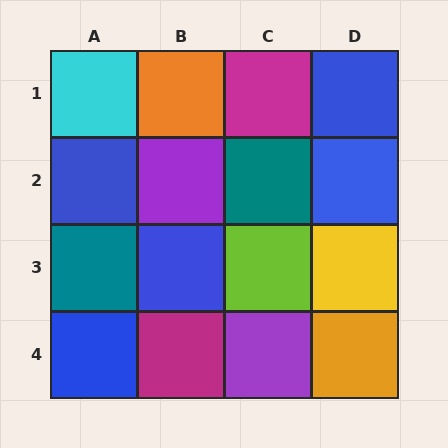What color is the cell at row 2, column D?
Blue.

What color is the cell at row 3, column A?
Teal.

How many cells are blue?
5 cells are blue.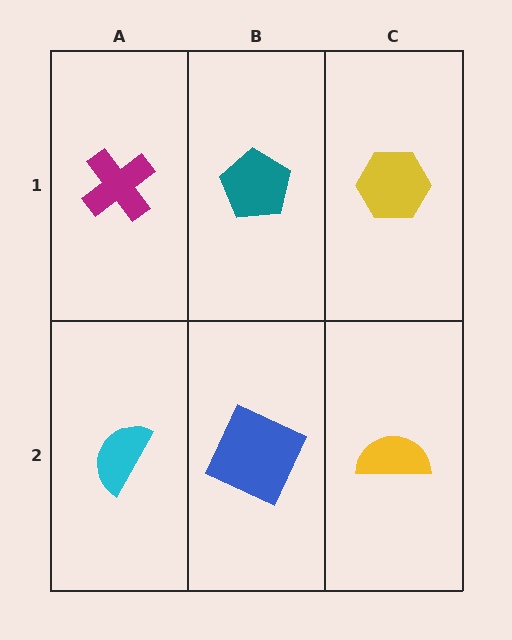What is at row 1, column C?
A yellow hexagon.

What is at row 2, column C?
A yellow semicircle.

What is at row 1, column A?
A magenta cross.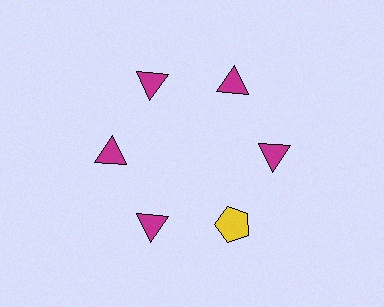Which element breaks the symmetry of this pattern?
The yellow pentagon at roughly the 5 o'clock position breaks the symmetry. All other shapes are magenta triangles.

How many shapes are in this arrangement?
There are 6 shapes arranged in a ring pattern.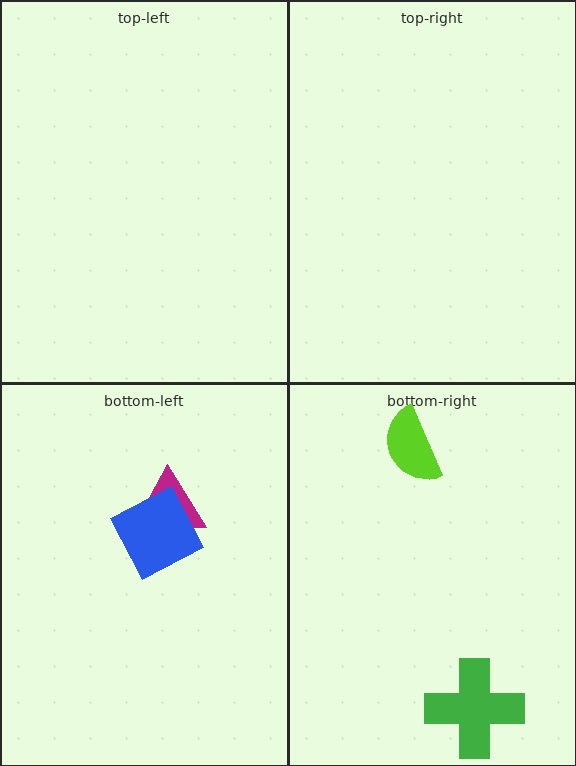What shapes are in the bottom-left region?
The magenta triangle, the blue square.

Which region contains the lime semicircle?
The bottom-right region.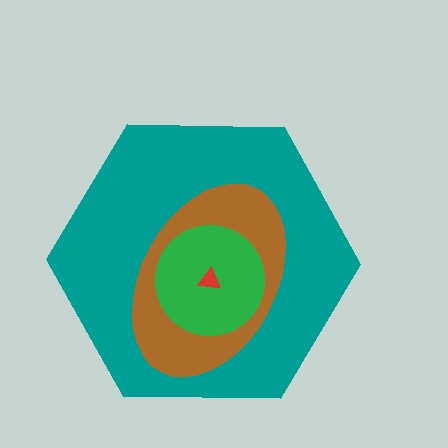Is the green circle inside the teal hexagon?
Yes.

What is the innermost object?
The red triangle.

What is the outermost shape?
The teal hexagon.